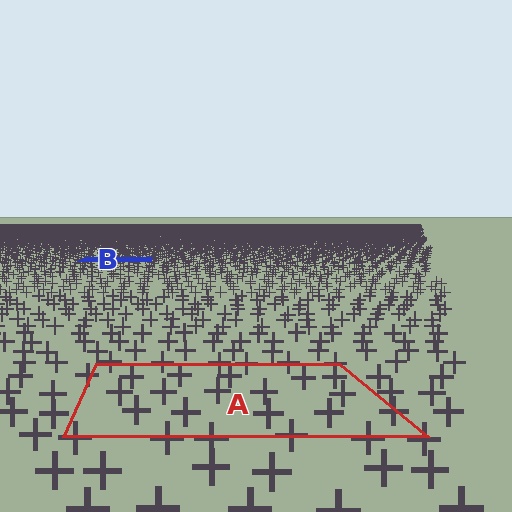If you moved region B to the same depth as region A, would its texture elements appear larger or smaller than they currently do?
They would appear larger. At a closer depth, the same texture elements are projected at a bigger on-screen size.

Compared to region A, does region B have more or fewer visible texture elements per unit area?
Region B has more texture elements per unit area — they are packed more densely because it is farther away.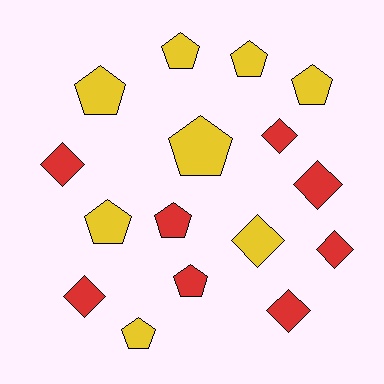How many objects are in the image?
There are 16 objects.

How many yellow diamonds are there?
There is 1 yellow diamond.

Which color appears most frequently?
Yellow, with 8 objects.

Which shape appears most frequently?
Pentagon, with 9 objects.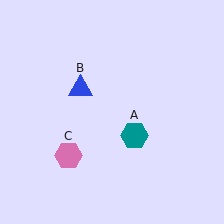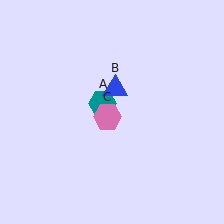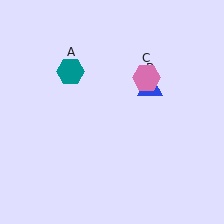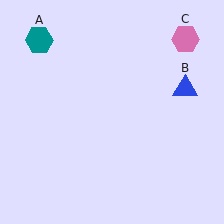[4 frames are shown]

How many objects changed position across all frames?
3 objects changed position: teal hexagon (object A), blue triangle (object B), pink hexagon (object C).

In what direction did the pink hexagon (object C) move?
The pink hexagon (object C) moved up and to the right.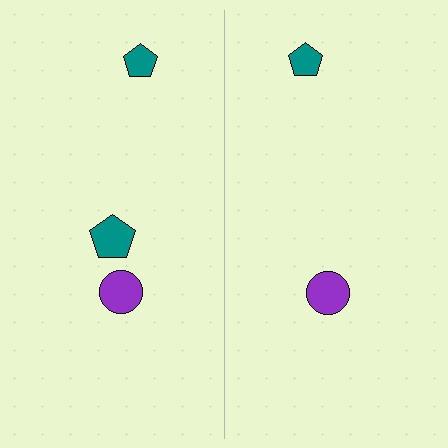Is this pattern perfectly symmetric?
No, the pattern is not perfectly symmetric. A teal pentagon is missing from the right side.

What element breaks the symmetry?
A teal pentagon is missing from the right side.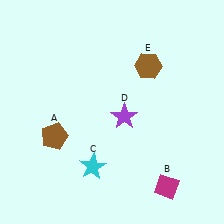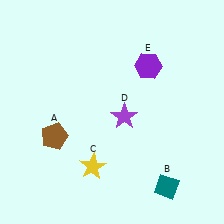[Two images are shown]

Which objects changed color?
B changed from magenta to teal. C changed from cyan to yellow. E changed from brown to purple.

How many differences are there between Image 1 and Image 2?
There are 3 differences between the two images.